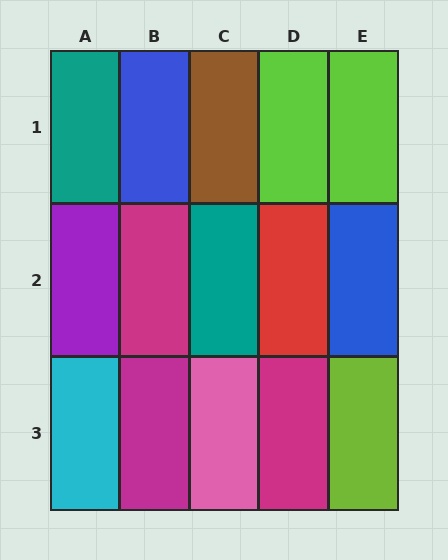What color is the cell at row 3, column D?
Magenta.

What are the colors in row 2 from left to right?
Purple, magenta, teal, red, blue.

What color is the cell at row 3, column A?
Cyan.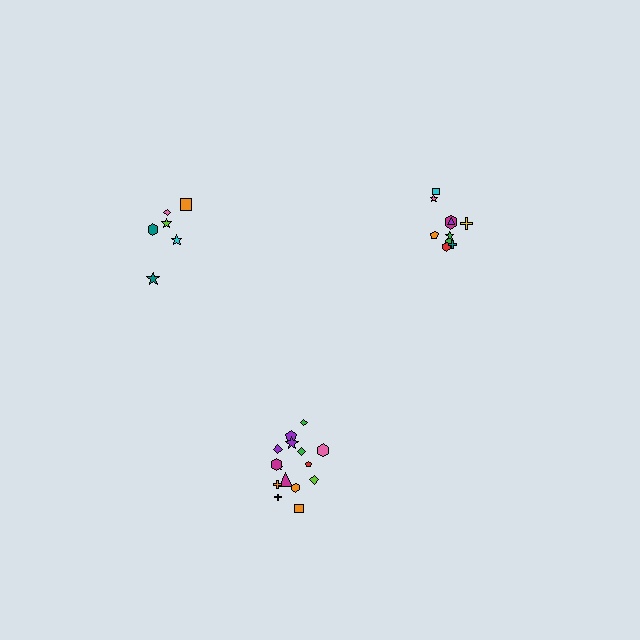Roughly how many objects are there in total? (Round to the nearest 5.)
Roughly 30 objects in total.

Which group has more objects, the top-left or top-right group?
The top-right group.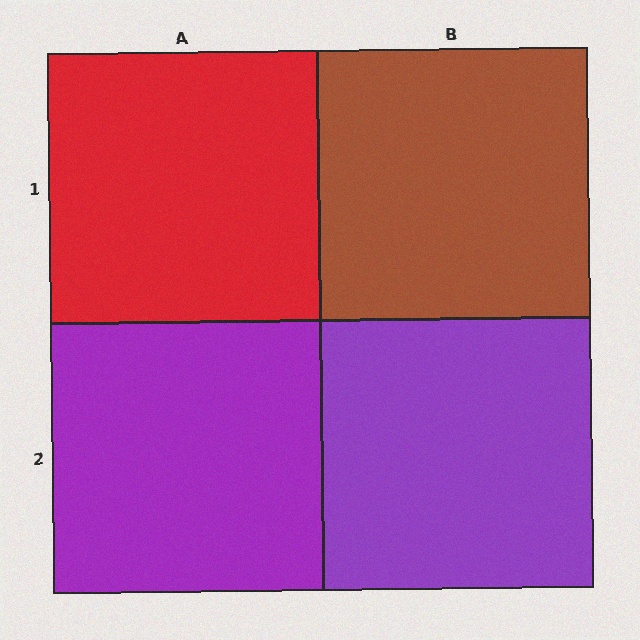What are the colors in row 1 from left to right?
Red, brown.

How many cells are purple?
2 cells are purple.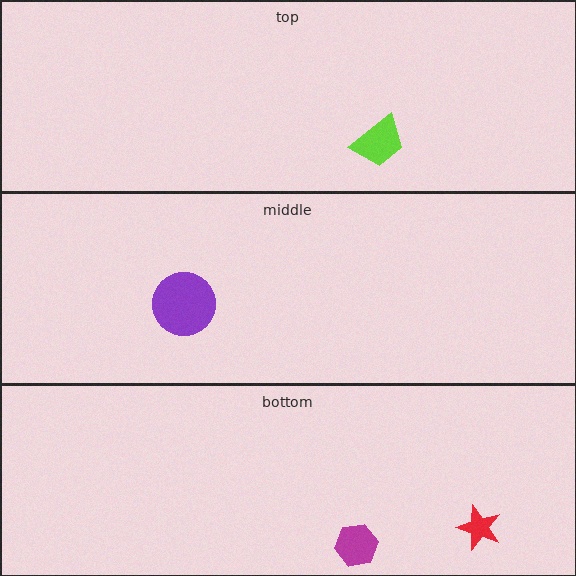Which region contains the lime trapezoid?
The top region.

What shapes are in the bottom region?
The magenta hexagon, the red star.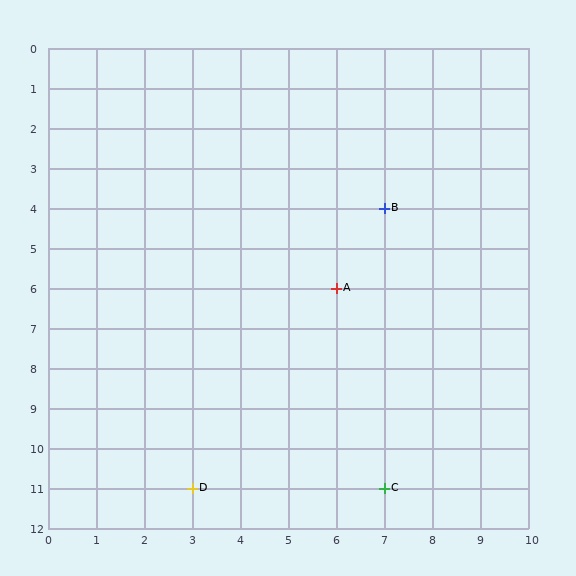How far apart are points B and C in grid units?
Points B and C are 7 rows apart.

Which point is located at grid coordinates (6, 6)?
Point A is at (6, 6).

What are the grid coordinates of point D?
Point D is at grid coordinates (3, 11).